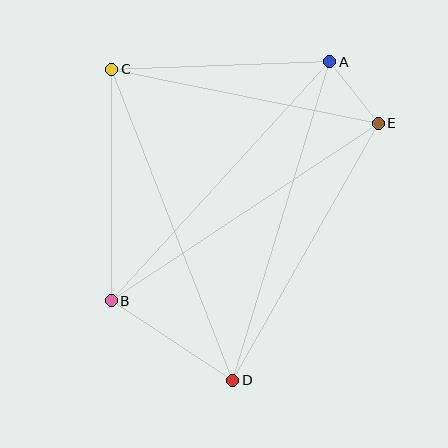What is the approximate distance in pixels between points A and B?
The distance between A and B is approximately 324 pixels.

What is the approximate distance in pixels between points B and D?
The distance between B and D is approximately 145 pixels.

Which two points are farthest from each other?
Points C and D are farthest from each other.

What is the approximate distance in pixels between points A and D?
The distance between A and D is approximately 333 pixels.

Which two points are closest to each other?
Points A and E are closest to each other.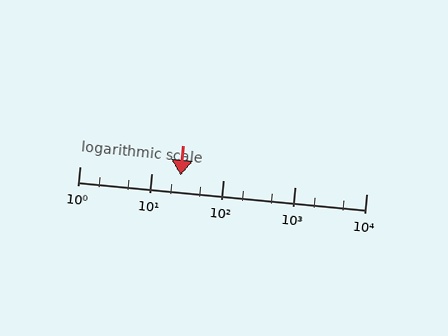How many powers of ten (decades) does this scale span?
The scale spans 4 decades, from 1 to 10000.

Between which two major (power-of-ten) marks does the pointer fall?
The pointer is between 10 and 100.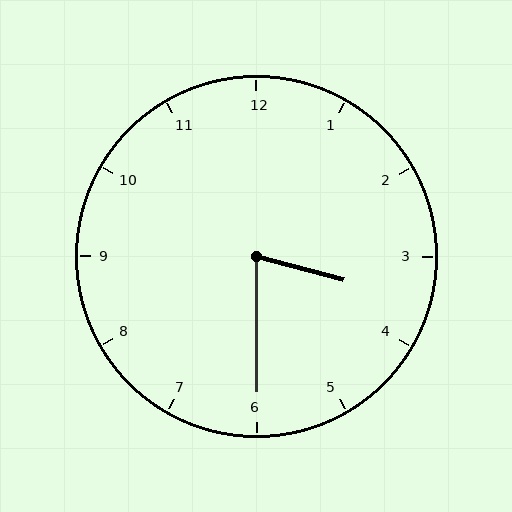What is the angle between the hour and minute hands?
Approximately 75 degrees.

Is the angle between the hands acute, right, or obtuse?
It is acute.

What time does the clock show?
3:30.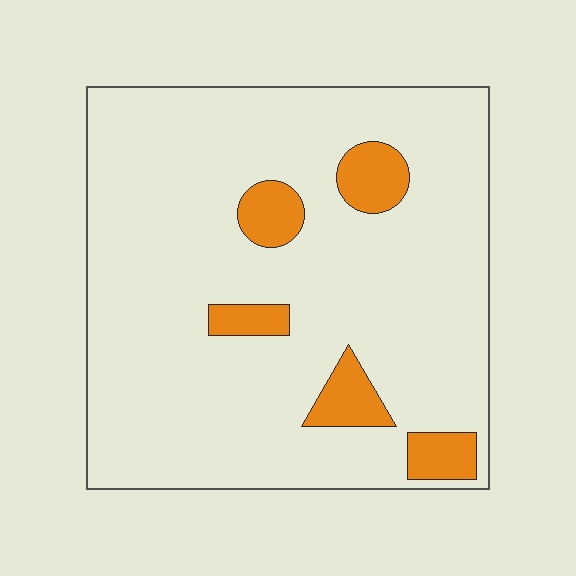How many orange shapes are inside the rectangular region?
5.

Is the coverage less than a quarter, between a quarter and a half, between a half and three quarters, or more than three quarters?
Less than a quarter.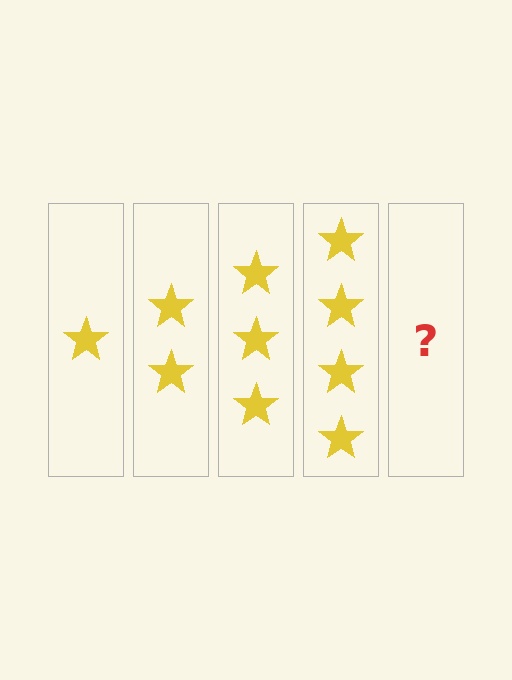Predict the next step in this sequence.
The next step is 5 stars.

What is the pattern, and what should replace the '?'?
The pattern is that each step adds one more star. The '?' should be 5 stars.